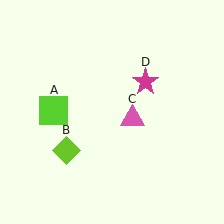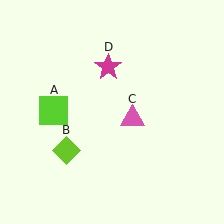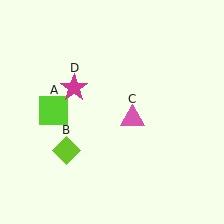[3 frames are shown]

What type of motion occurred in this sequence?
The magenta star (object D) rotated counterclockwise around the center of the scene.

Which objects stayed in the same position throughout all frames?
Lime square (object A) and lime diamond (object B) and pink triangle (object C) remained stationary.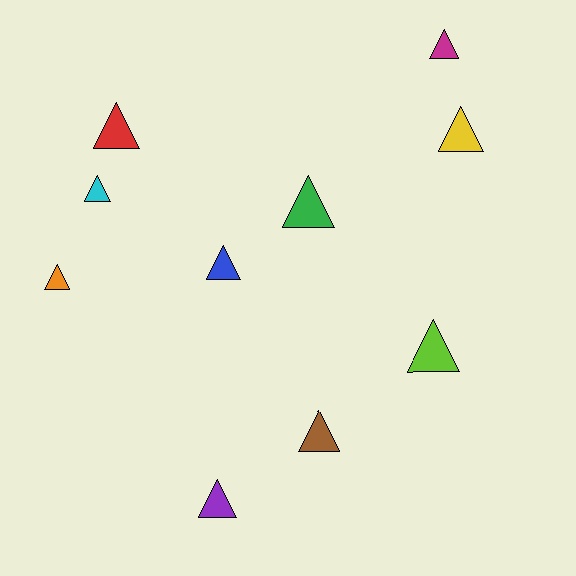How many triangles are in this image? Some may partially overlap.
There are 10 triangles.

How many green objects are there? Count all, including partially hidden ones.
There is 1 green object.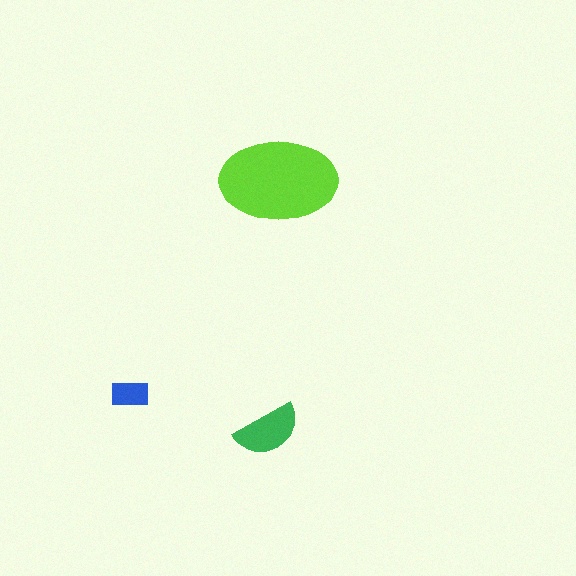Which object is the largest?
The lime ellipse.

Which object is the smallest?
The blue rectangle.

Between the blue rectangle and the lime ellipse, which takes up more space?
The lime ellipse.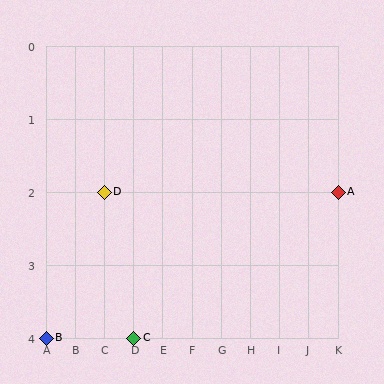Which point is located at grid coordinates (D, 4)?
Point C is at (D, 4).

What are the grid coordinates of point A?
Point A is at grid coordinates (K, 2).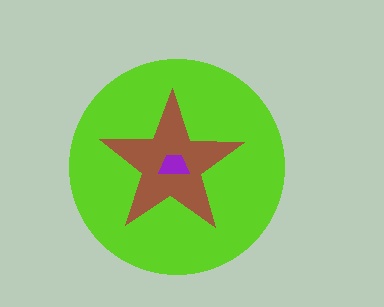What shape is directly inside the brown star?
The purple trapezoid.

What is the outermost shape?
The lime circle.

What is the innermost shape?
The purple trapezoid.